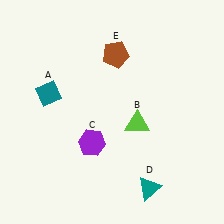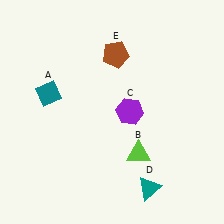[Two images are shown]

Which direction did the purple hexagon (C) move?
The purple hexagon (C) moved right.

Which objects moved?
The objects that moved are: the lime triangle (B), the purple hexagon (C).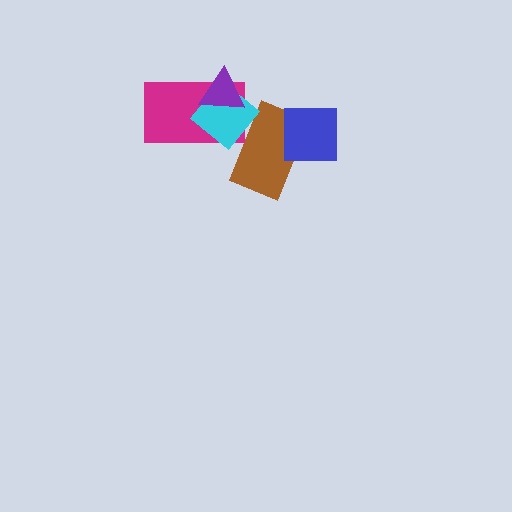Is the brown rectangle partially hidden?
Yes, it is partially covered by another shape.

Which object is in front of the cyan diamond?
The purple triangle is in front of the cyan diamond.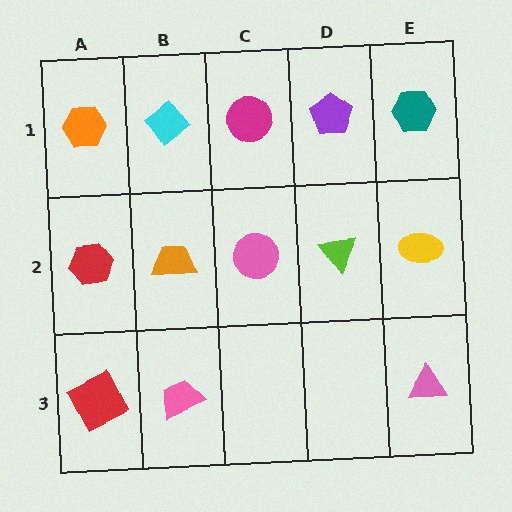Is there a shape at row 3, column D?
No, that cell is empty.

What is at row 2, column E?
A yellow ellipse.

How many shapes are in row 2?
5 shapes.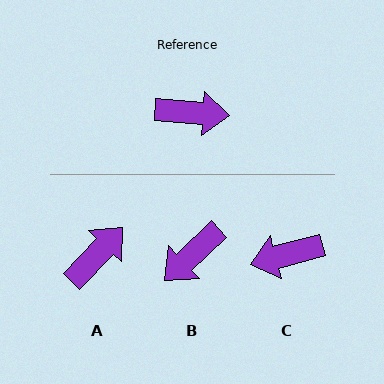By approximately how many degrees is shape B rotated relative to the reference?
Approximately 132 degrees clockwise.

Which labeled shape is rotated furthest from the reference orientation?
C, about 161 degrees away.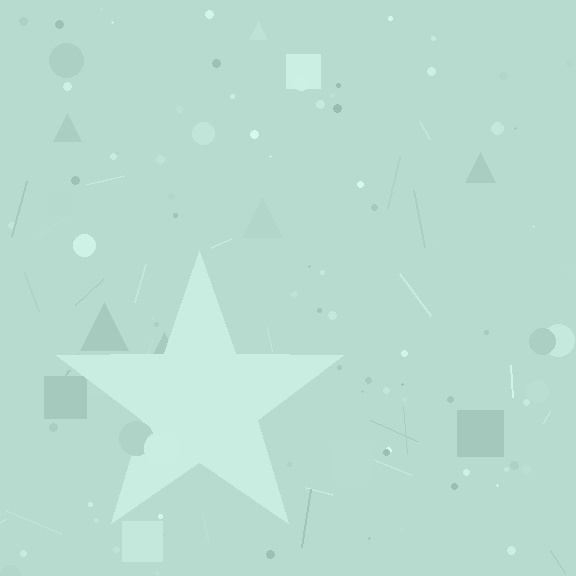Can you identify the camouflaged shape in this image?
The camouflaged shape is a star.